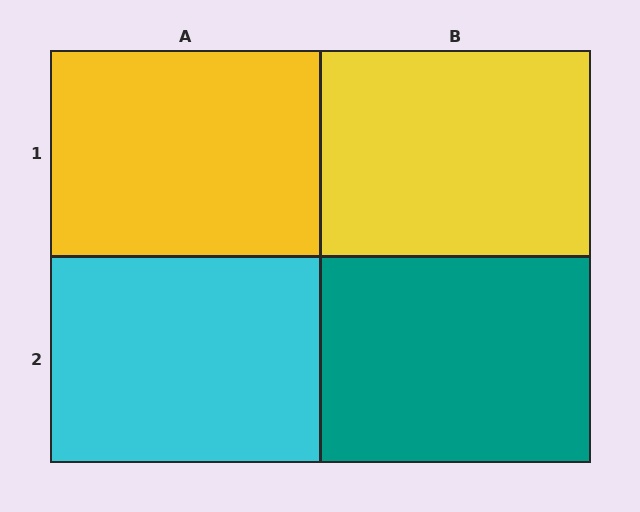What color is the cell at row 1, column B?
Yellow.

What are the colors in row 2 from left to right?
Cyan, teal.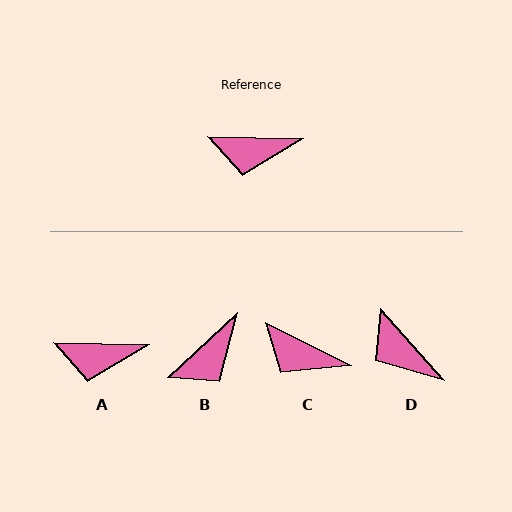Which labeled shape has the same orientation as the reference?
A.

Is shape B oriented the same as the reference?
No, it is off by about 44 degrees.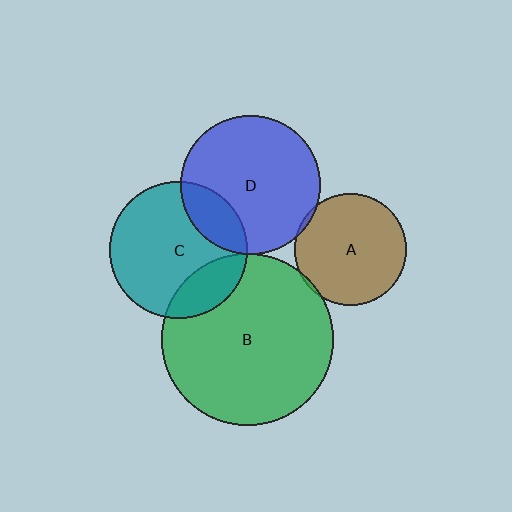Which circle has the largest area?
Circle B (green).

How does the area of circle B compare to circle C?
Approximately 1.6 times.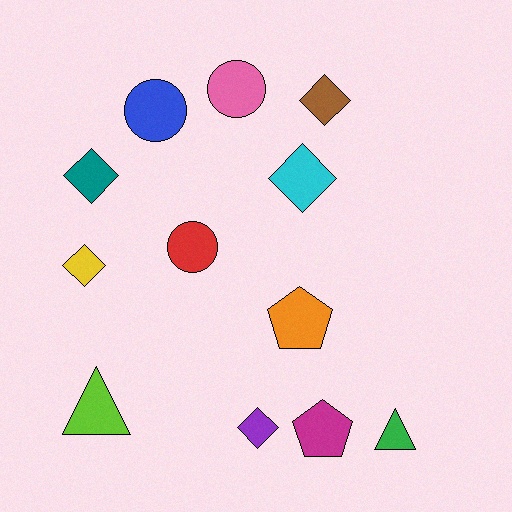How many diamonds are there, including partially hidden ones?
There are 5 diamonds.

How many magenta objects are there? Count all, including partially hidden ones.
There is 1 magenta object.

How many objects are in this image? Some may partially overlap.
There are 12 objects.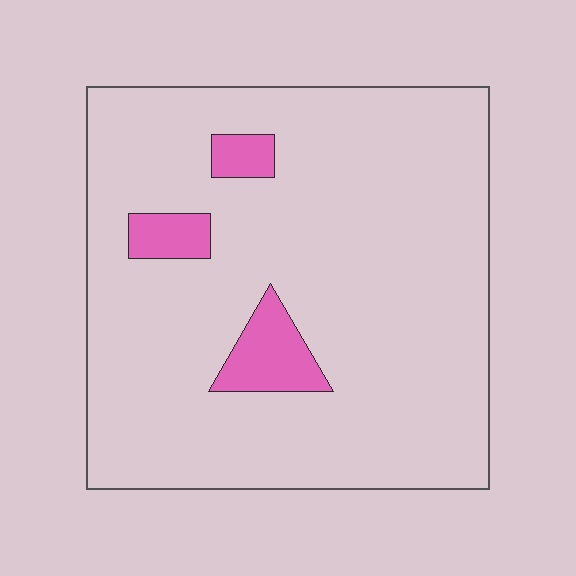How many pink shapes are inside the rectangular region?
3.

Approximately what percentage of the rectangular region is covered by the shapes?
Approximately 10%.